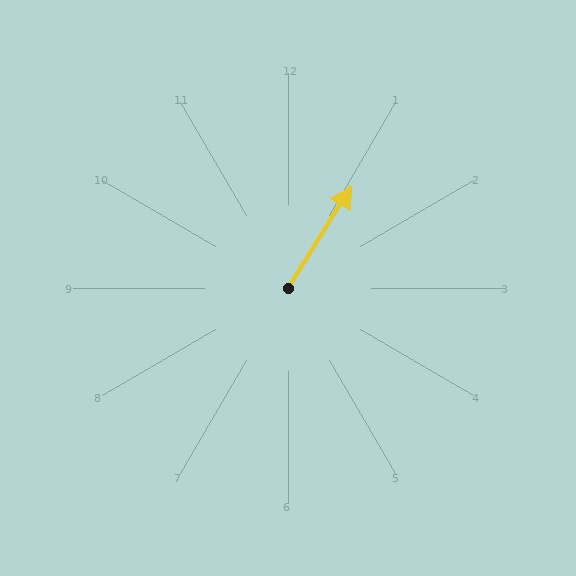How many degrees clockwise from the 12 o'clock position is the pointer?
Approximately 32 degrees.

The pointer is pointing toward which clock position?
Roughly 1 o'clock.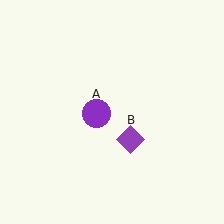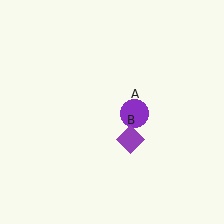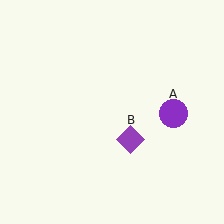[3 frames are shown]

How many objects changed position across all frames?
1 object changed position: purple circle (object A).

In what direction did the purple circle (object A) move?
The purple circle (object A) moved right.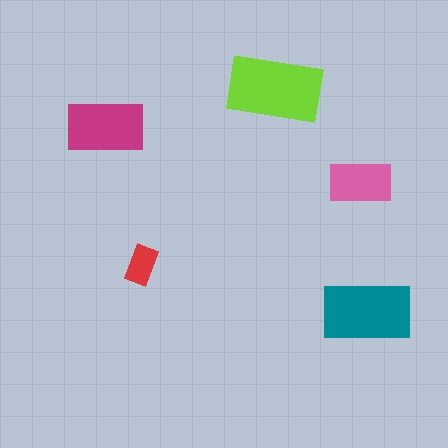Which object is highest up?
The lime rectangle is topmost.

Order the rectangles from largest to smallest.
the lime one, the teal one, the magenta one, the pink one, the red one.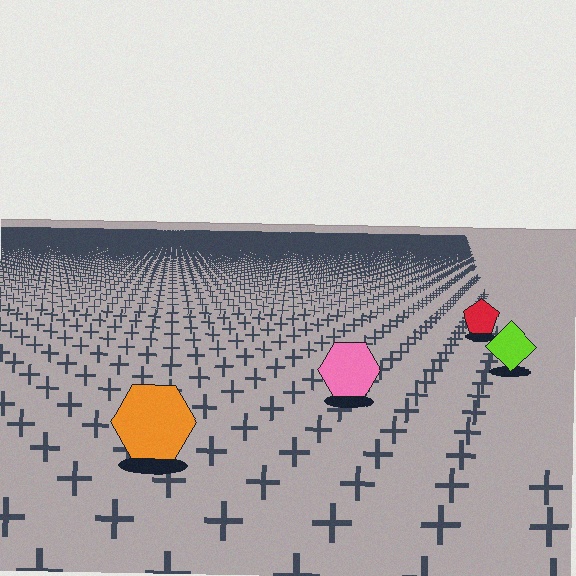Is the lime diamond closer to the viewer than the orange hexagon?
No. The orange hexagon is closer — you can tell from the texture gradient: the ground texture is coarser near it.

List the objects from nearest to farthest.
From nearest to farthest: the orange hexagon, the pink hexagon, the lime diamond, the red pentagon.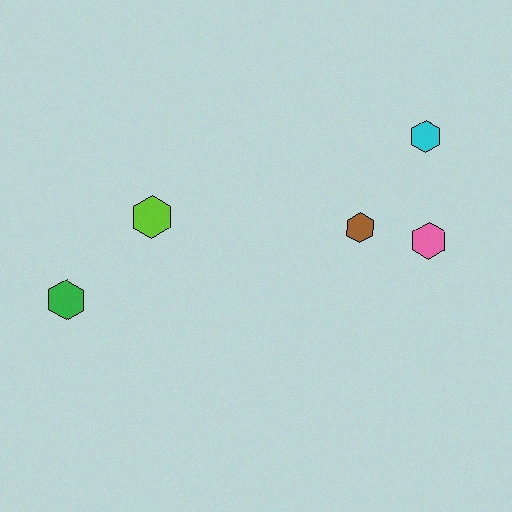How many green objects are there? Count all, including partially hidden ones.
There is 1 green object.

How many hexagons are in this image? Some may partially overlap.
There are 5 hexagons.